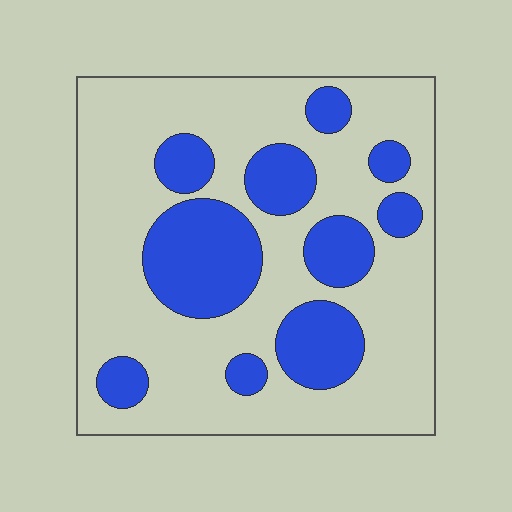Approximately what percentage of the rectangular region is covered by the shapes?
Approximately 30%.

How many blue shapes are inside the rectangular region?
10.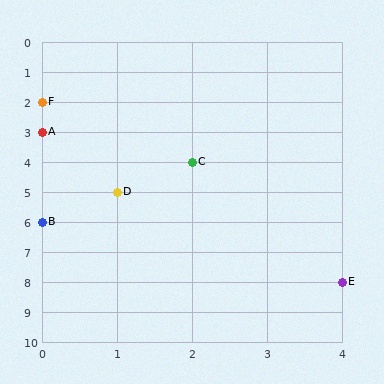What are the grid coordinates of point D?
Point D is at grid coordinates (1, 5).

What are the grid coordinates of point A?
Point A is at grid coordinates (0, 3).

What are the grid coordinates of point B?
Point B is at grid coordinates (0, 6).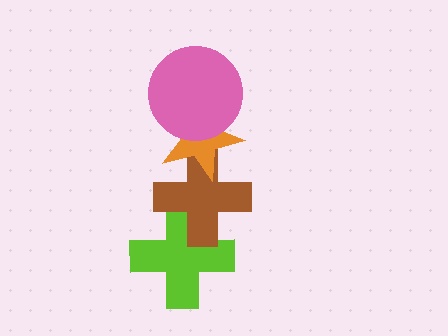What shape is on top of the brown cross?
The orange star is on top of the brown cross.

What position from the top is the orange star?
The orange star is 2nd from the top.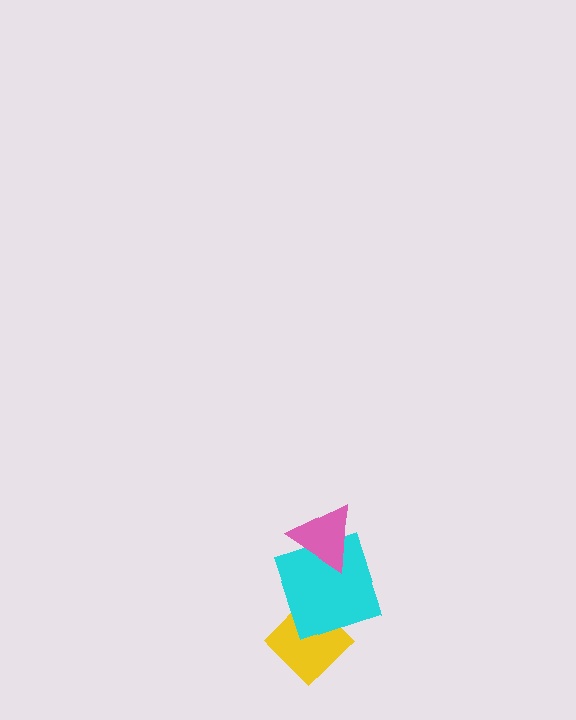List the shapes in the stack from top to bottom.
From top to bottom: the pink triangle, the cyan square, the yellow diamond.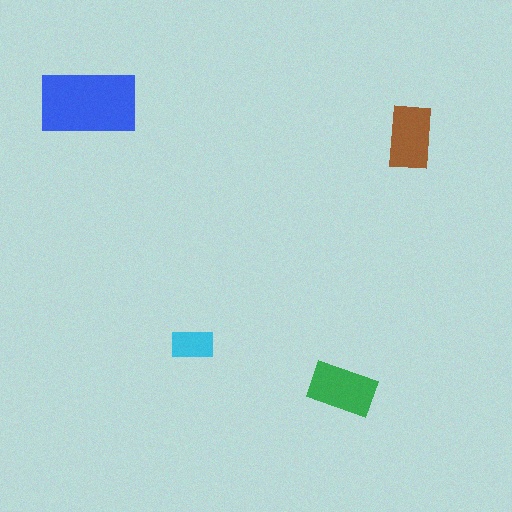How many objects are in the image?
There are 4 objects in the image.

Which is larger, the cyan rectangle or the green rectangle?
The green one.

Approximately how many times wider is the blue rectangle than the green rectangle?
About 1.5 times wider.